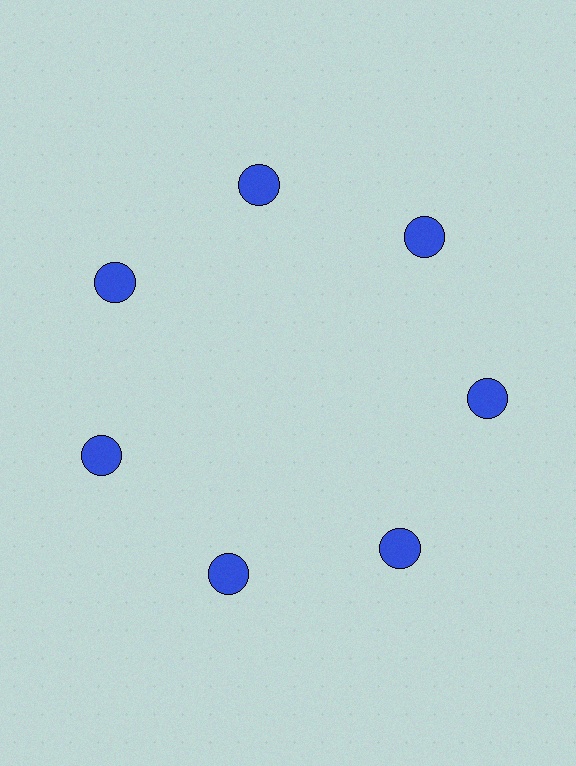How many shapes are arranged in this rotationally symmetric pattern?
There are 7 shapes, arranged in 7 groups of 1.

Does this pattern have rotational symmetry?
Yes, this pattern has 7-fold rotational symmetry. It looks the same after rotating 51 degrees around the center.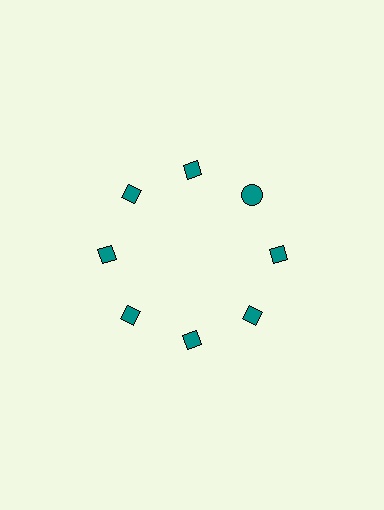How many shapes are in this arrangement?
There are 8 shapes arranged in a ring pattern.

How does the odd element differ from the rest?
It has a different shape: circle instead of diamond.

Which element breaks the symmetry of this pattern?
The teal circle at roughly the 2 o'clock position breaks the symmetry. All other shapes are teal diamonds.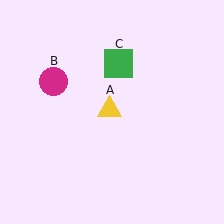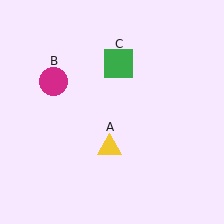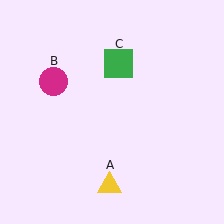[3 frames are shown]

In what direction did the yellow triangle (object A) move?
The yellow triangle (object A) moved down.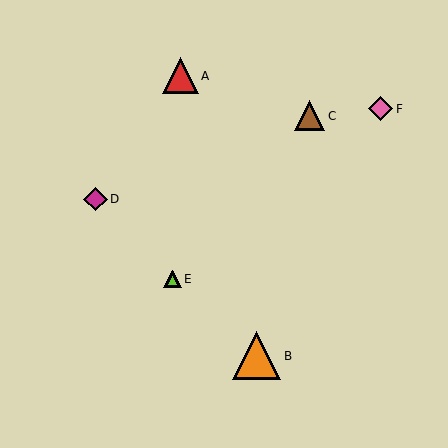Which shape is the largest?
The orange triangle (labeled B) is the largest.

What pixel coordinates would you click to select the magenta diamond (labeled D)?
Click at (95, 199) to select the magenta diamond D.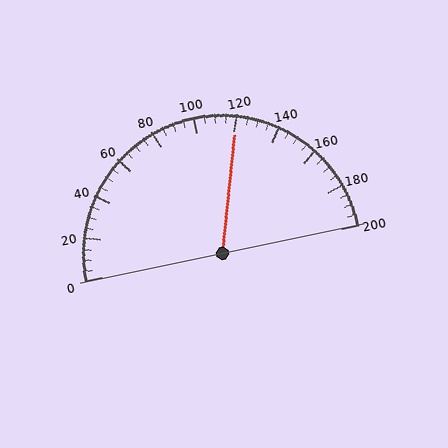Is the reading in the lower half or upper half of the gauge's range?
The reading is in the upper half of the range (0 to 200).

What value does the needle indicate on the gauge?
The needle indicates approximately 120.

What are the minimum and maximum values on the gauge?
The gauge ranges from 0 to 200.